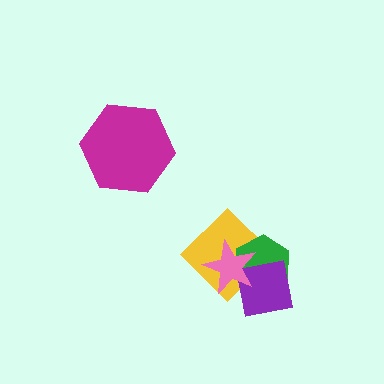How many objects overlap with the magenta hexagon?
0 objects overlap with the magenta hexagon.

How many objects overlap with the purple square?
3 objects overlap with the purple square.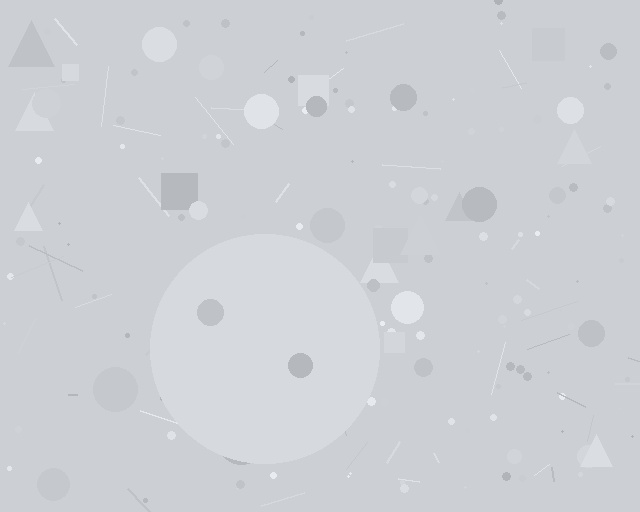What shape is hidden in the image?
A circle is hidden in the image.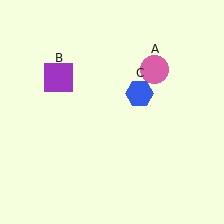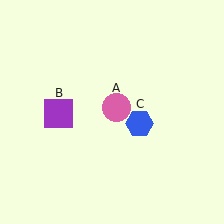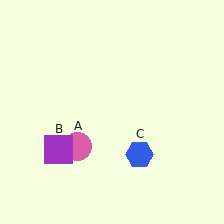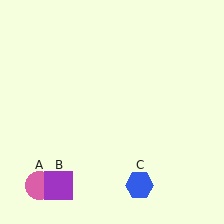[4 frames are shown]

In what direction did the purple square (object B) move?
The purple square (object B) moved down.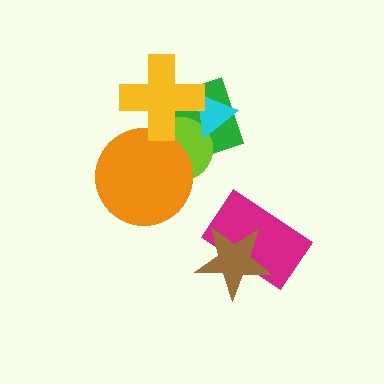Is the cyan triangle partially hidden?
Yes, it is partially covered by another shape.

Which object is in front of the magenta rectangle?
The brown star is in front of the magenta rectangle.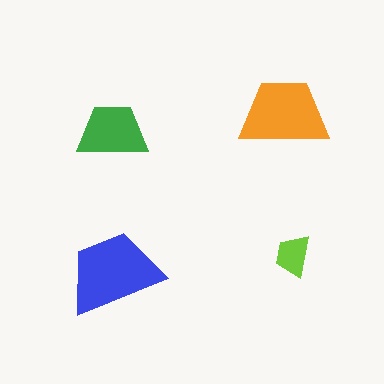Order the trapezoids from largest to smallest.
the blue one, the orange one, the green one, the lime one.